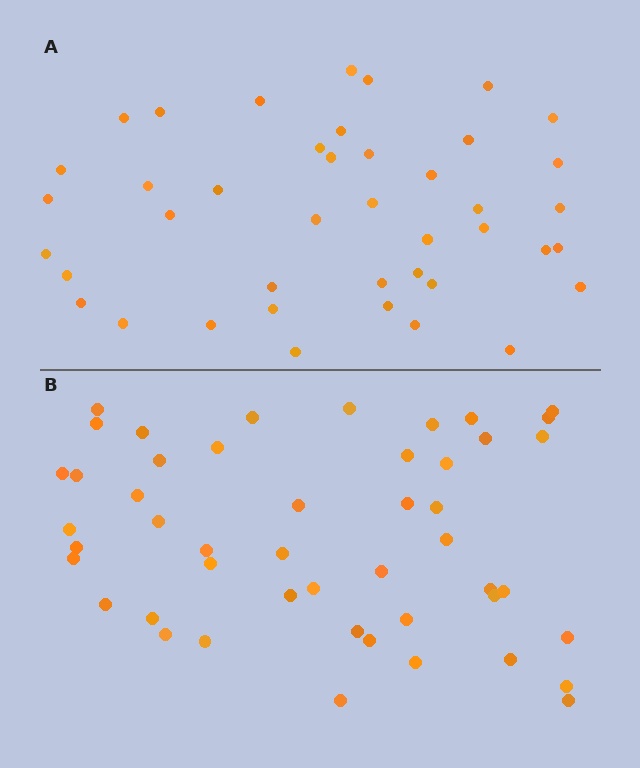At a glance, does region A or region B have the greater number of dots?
Region B (the bottom region) has more dots.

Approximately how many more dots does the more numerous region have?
Region B has about 6 more dots than region A.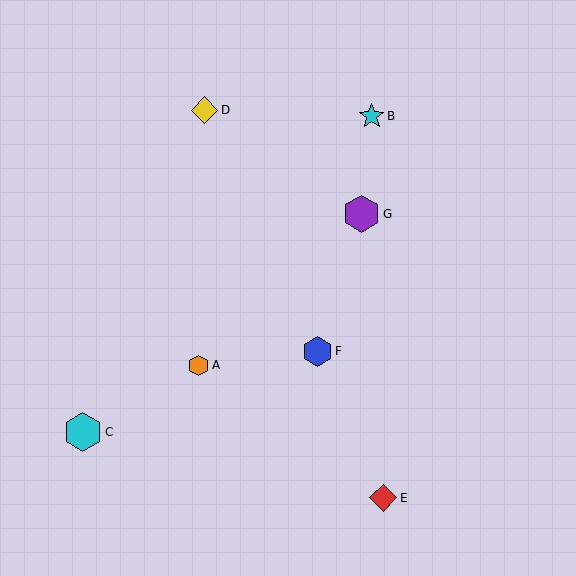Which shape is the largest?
The cyan hexagon (labeled C) is the largest.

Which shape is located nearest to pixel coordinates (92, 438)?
The cyan hexagon (labeled C) at (83, 432) is nearest to that location.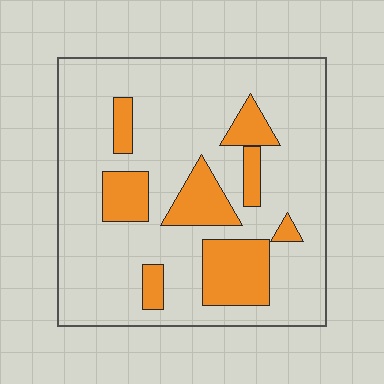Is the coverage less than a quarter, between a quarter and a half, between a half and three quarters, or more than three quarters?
Less than a quarter.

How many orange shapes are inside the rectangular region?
8.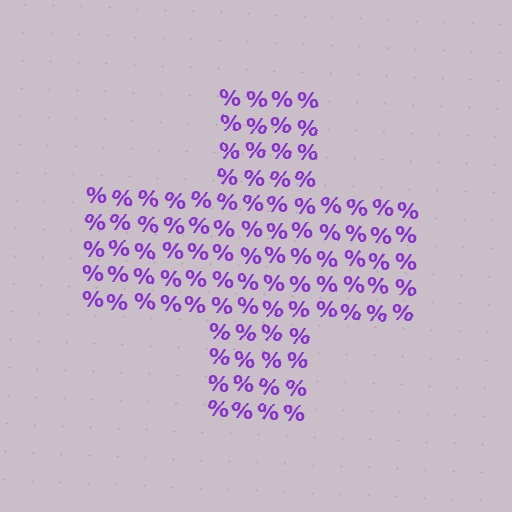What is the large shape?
The large shape is a cross.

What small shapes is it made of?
It is made of small percent signs.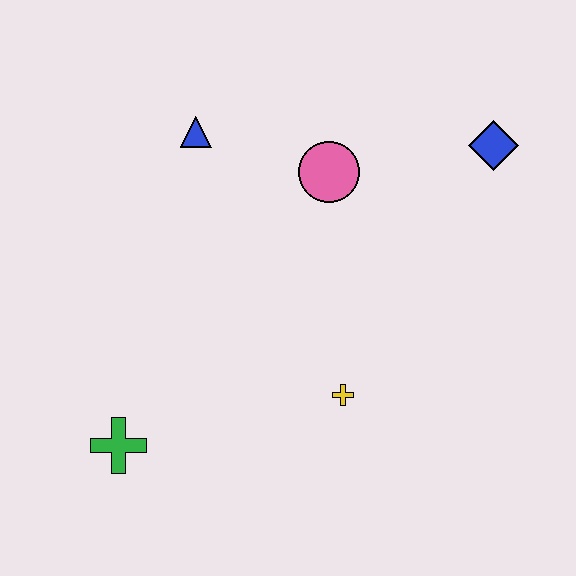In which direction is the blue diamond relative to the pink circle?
The blue diamond is to the right of the pink circle.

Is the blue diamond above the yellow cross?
Yes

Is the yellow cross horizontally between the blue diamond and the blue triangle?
Yes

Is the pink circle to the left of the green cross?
No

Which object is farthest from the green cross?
The blue diamond is farthest from the green cross.